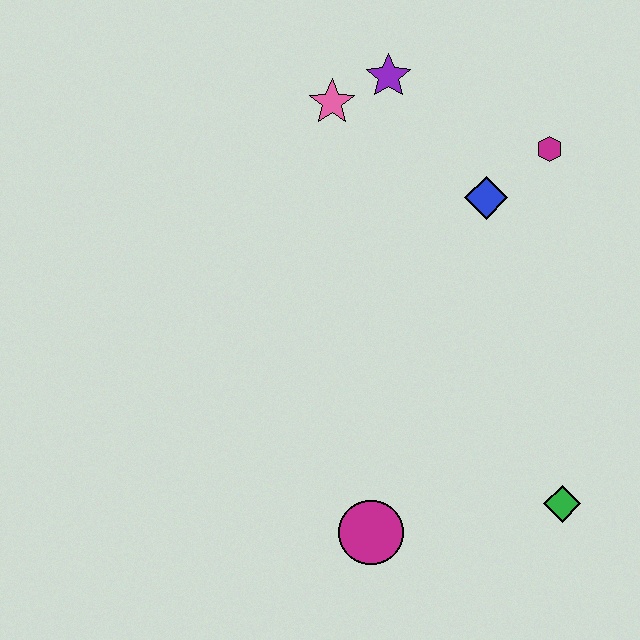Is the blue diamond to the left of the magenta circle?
No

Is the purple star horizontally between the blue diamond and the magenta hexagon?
No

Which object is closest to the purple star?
The pink star is closest to the purple star.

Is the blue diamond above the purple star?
No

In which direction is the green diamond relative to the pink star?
The green diamond is below the pink star.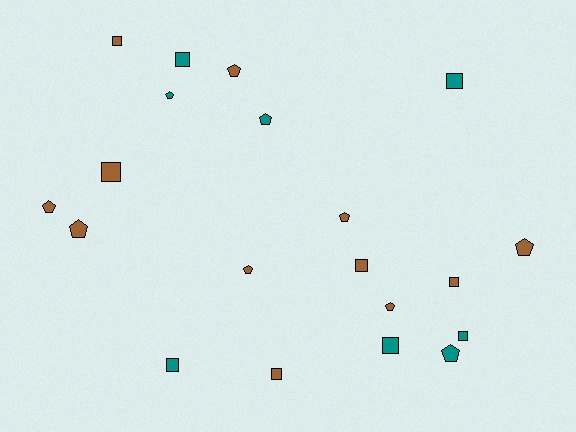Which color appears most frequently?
Brown, with 12 objects.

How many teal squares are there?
There are 5 teal squares.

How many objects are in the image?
There are 20 objects.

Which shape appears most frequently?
Pentagon, with 10 objects.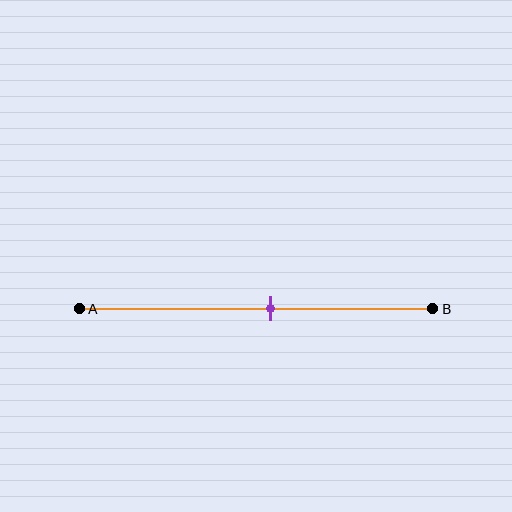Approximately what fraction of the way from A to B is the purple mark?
The purple mark is approximately 55% of the way from A to B.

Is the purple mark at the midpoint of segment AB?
No, the mark is at about 55% from A, not at the 50% midpoint.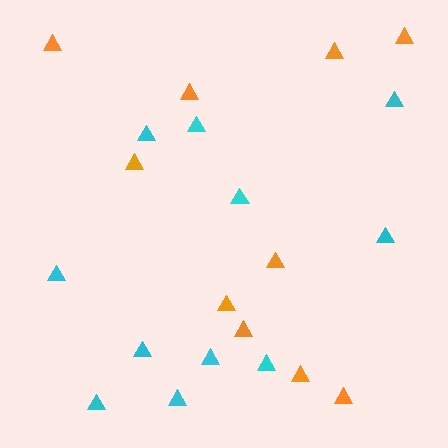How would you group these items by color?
There are 2 groups: one group of cyan triangles (11) and one group of orange triangles (10).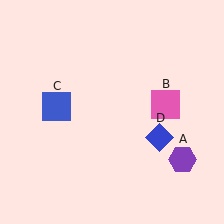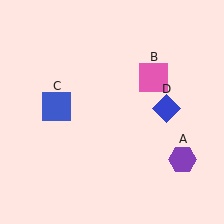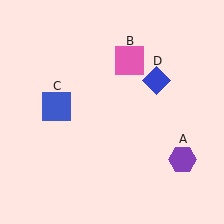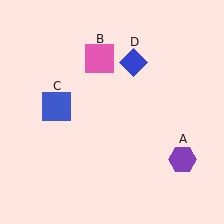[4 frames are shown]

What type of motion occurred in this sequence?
The pink square (object B), blue diamond (object D) rotated counterclockwise around the center of the scene.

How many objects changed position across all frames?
2 objects changed position: pink square (object B), blue diamond (object D).